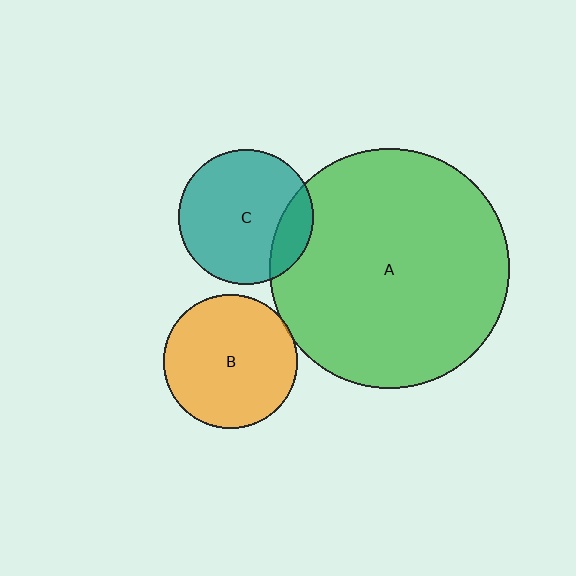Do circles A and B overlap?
Yes.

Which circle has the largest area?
Circle A (green).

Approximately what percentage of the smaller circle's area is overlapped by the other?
Approximately 5%.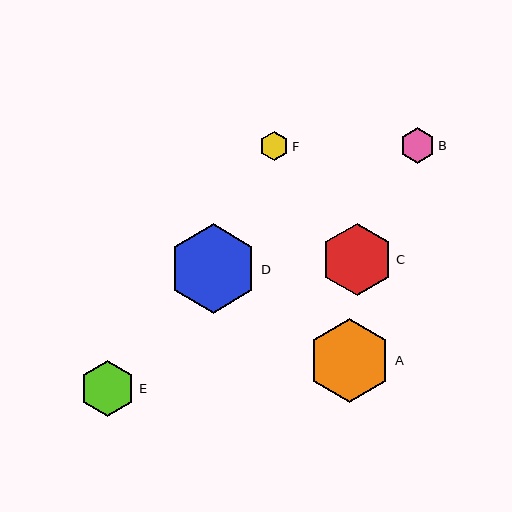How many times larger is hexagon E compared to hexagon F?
Hexagon E is approximately 1.9 times the size of hexagon F.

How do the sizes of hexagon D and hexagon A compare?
Hexagon D and hexagon A are approximately the same size.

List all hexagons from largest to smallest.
From largest to smallest: D, A, C, E, B, F.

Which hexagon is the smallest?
Hexagon F is the smallest with a size of approximately 29 pixels.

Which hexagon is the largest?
Hexagon D is the largest with a size of approximately 90 pixels.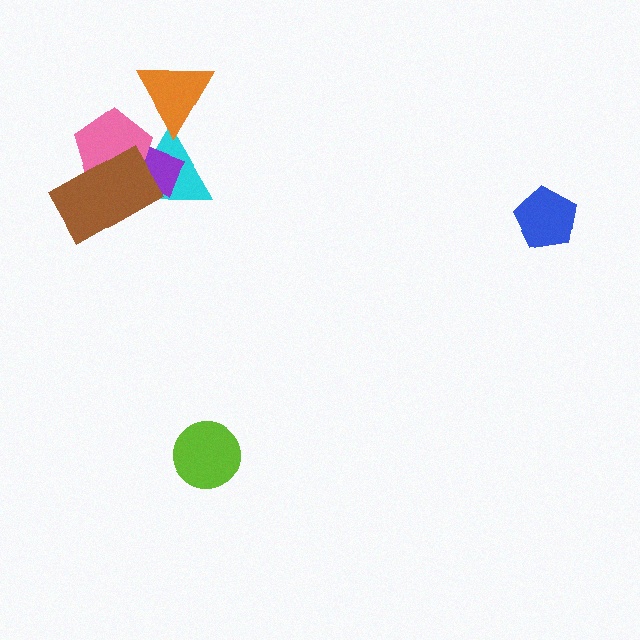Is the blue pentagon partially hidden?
No, no other shape covers it.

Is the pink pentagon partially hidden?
Yes, it is partially covered by another shape.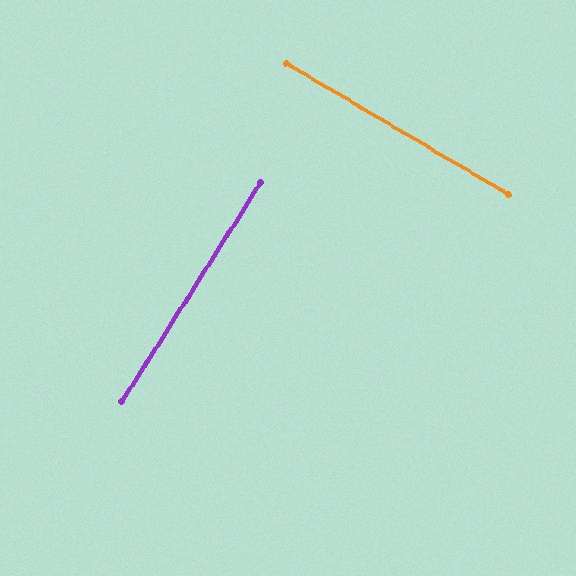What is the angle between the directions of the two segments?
Approximately 88 degrees.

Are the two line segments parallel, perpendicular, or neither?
Perpendicular — they meet at approximately 88°.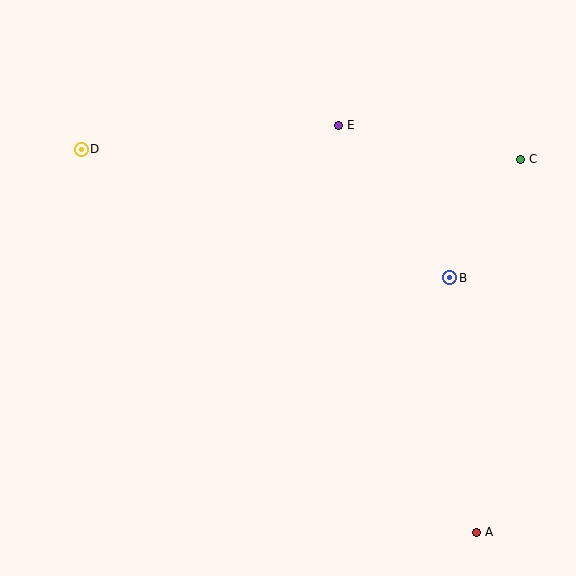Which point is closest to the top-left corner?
Point D is closest to the top-left corner.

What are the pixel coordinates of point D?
Point D is at (81, 149).